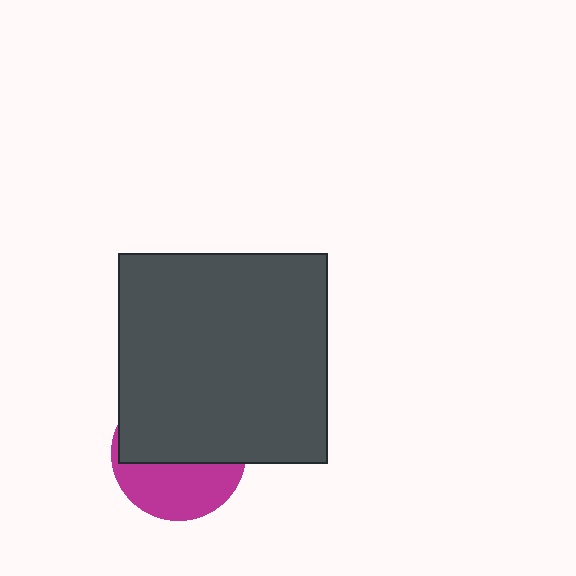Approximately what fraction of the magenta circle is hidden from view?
Roughly 58% of the magenta circle is hidden behind the dark gray square.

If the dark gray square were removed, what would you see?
You would see the complete magenta circle.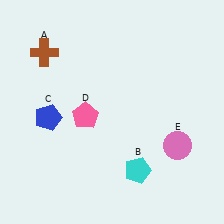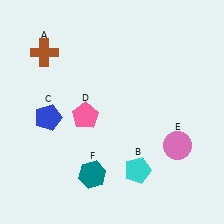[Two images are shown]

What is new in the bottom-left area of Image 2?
A teal hexagon (F) was added in the bottom-left area of Image 2.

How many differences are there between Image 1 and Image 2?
There is 1 difference between the two images.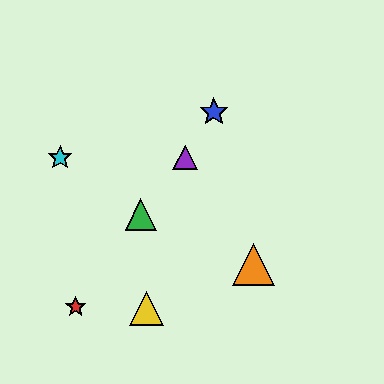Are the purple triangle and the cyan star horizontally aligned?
Yes, both are at y≈158.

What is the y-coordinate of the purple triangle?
The purple triangle is at y≈158.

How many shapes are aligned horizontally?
2 shapes (the purple triangle, the cyan star) are aligned horizontally.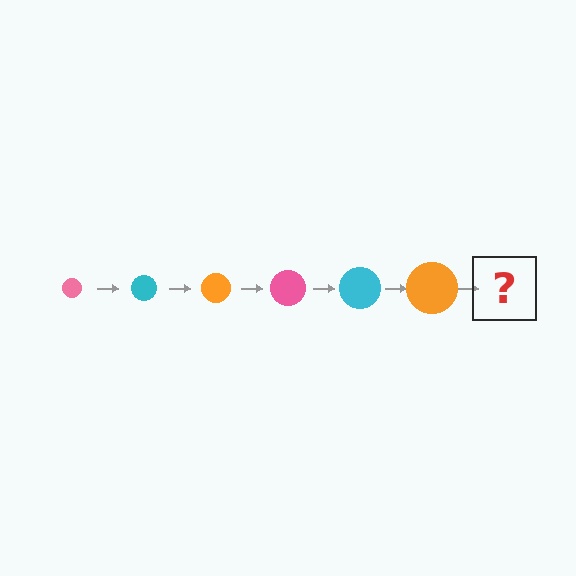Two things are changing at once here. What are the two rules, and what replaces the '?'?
The two rules are that the circle grows larger each step and the color cycles through pink, cyan, and orange. The '?' should be a pink circle, larger than the previous one.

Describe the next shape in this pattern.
It should be a pink circle, larger than the previous one.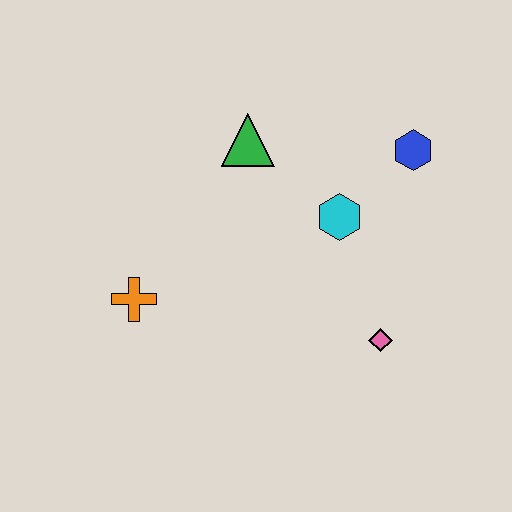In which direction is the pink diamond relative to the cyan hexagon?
The pink diamond is below the cyan hexagon.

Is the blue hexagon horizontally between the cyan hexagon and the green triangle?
No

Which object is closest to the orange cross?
The green triangle is closest to the orange cross.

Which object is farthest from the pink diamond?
The orange cross is farthest from the pink diamond.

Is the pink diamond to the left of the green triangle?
No